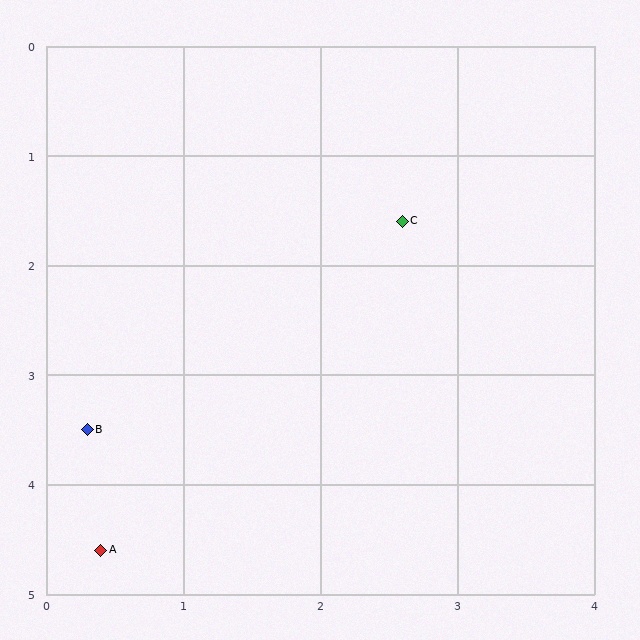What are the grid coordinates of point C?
Point C is at approximately (2.6, 1.6).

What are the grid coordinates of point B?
Point B is at approximately (0.3, 3.5).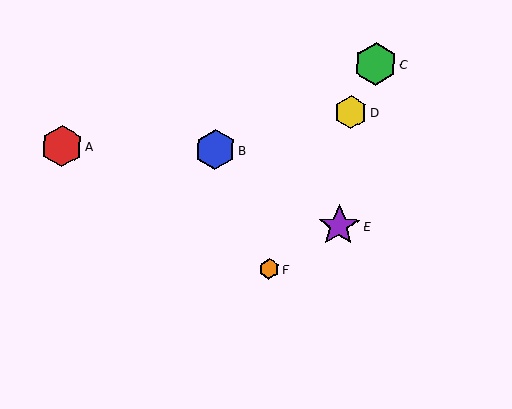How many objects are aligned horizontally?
2 objects (A, B) are aligned horizontally.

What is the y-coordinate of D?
Object D is at y≈113.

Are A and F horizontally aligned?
No, A is at y≈146 and F is at y≈269.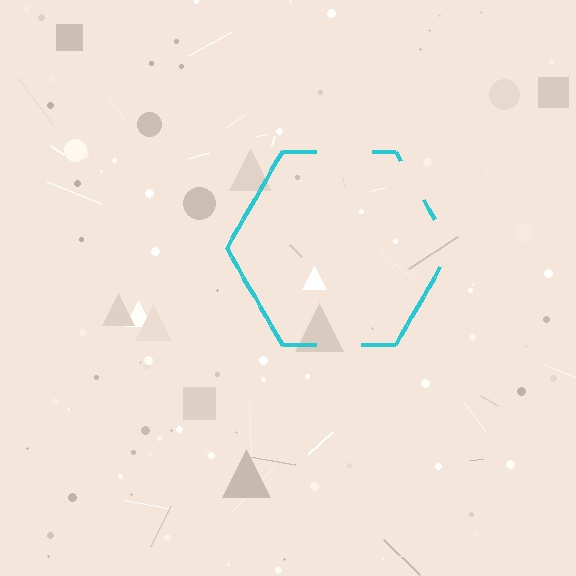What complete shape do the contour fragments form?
The contour fragments form a hexagon.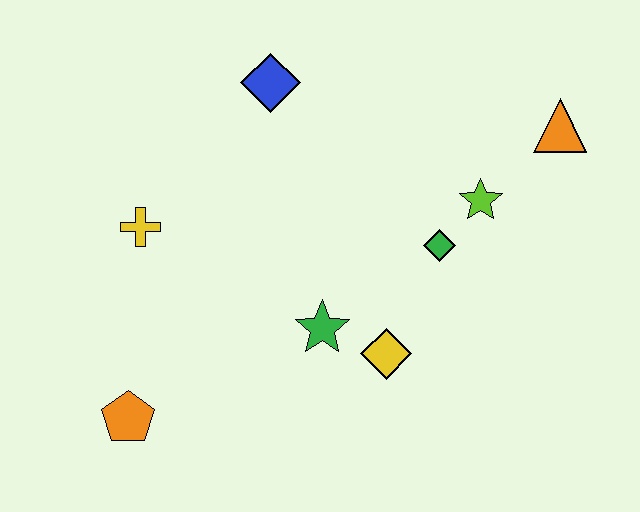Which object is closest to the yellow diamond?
The green star is closest to the yellow diamond.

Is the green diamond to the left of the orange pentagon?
No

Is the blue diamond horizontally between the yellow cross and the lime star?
Yes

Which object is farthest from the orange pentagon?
The orange triangle is farthest from the orange pentagon.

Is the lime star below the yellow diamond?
No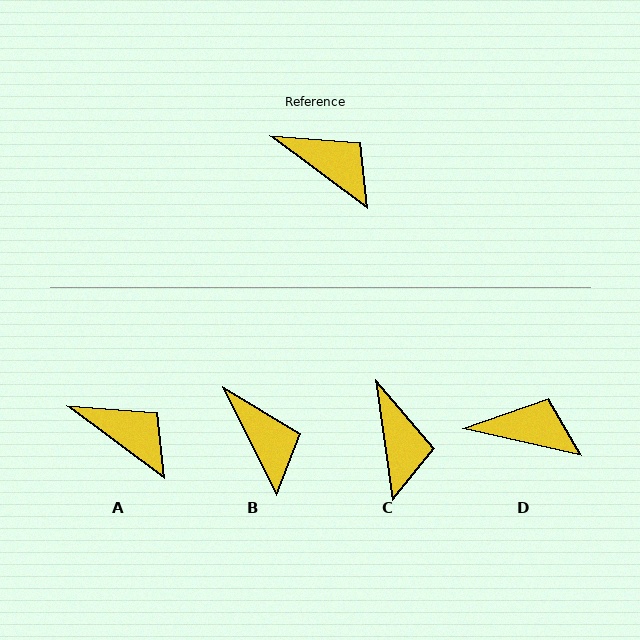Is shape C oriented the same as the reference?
No, it is off by about 45 degrees.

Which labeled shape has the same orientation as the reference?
A.